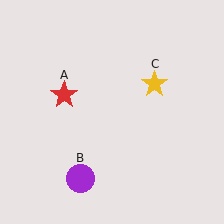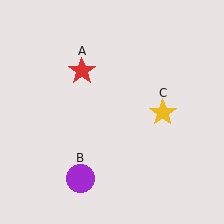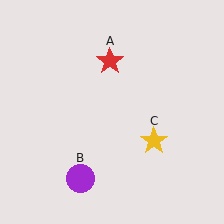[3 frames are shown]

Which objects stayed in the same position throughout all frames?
Purple circle (object B) remained stationary.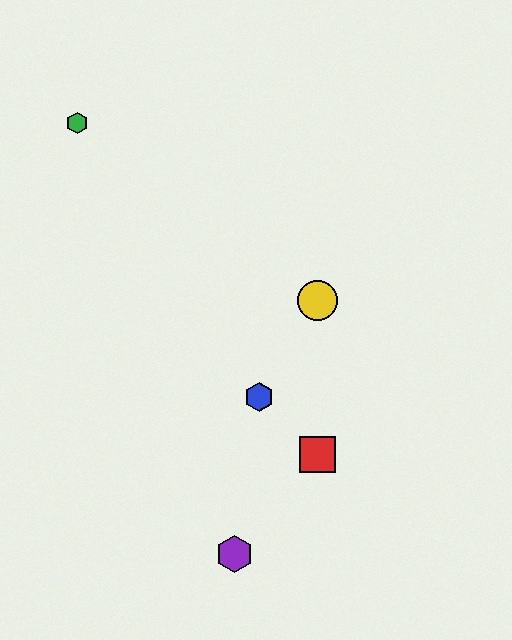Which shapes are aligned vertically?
The red square, the yellow circle are aligned vertically.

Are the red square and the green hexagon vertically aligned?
No, the red square is at x≈318 and the green hexagon is at x≈77.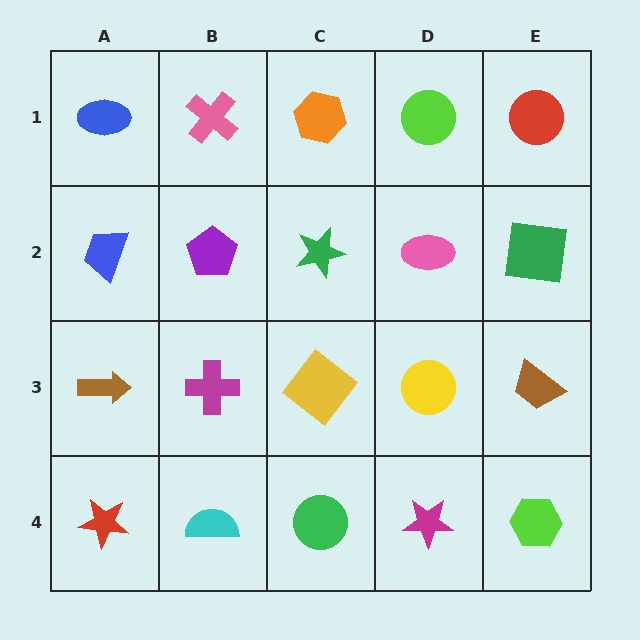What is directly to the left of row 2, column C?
A purple pentagon.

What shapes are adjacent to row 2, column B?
A pink cross (row 1, column B), a magenta cross (row 3, column B), a blue trapezoid (row 2, column A), a green star (row 2, column C).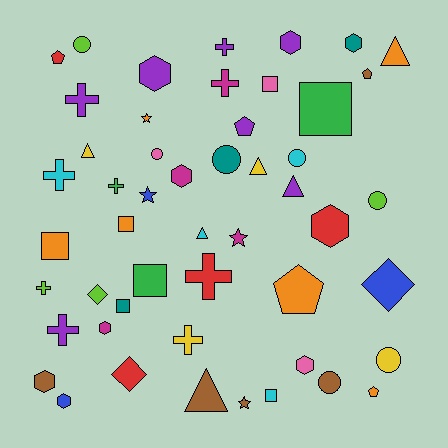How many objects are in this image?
There are 50 objects.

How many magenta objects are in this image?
There are 4 magenta objects.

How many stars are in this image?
There are 4 stars.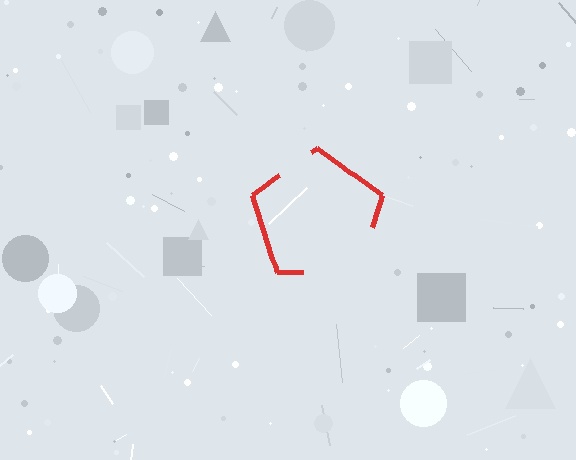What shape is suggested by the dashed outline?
The dashed outline suggests a pentagon.